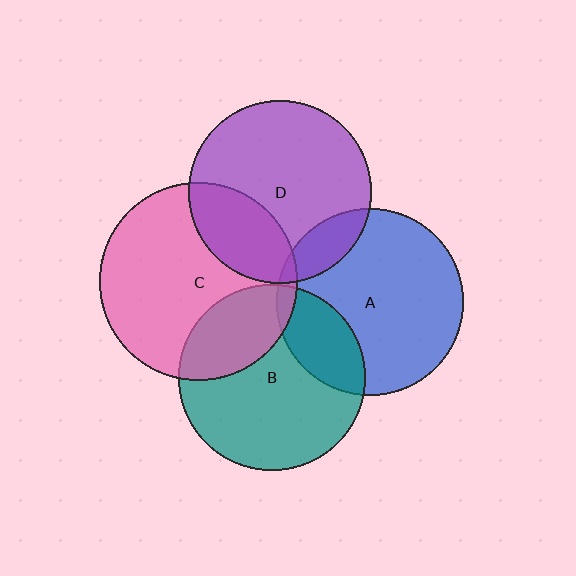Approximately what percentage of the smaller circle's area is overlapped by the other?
Approximately 15%.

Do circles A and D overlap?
Yes.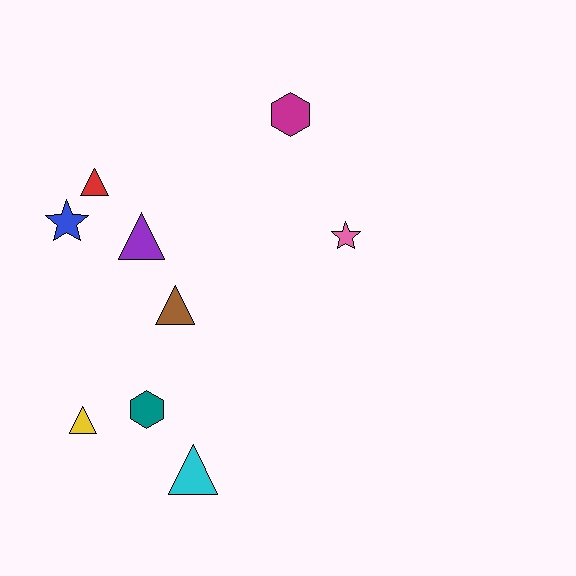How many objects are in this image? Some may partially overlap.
There are 9 objects.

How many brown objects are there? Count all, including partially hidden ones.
There is 1 brown object.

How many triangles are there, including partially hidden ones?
There are 5 triangles.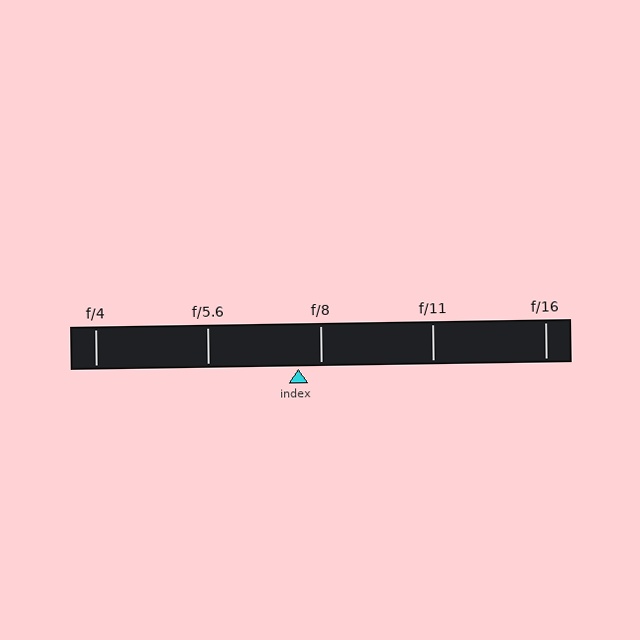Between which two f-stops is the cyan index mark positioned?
The index mark is between f/5.6 and f/8.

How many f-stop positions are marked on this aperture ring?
There are 5 f-stop positions marked.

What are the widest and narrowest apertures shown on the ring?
The widest aperture shown is f/4 and the narrowest is f/16.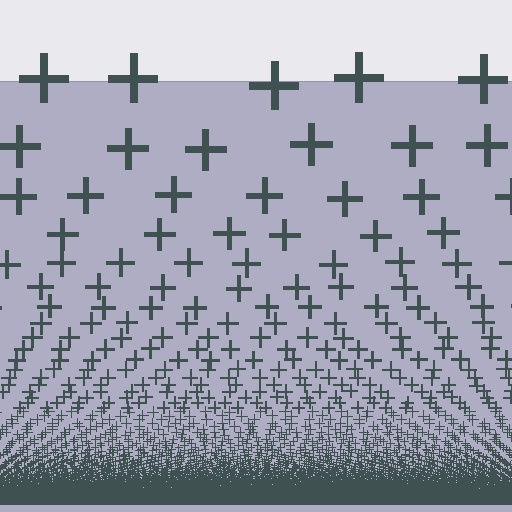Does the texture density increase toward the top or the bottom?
Density increases toward the bottom.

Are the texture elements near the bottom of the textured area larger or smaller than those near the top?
Smaller. The gradient is inverted — elements near the bottom are smaller and denser.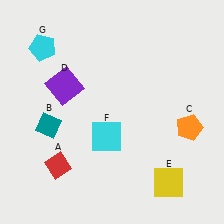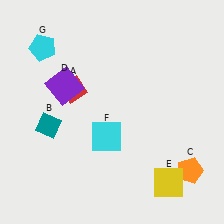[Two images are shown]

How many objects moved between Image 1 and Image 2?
2 objects moved between the two images.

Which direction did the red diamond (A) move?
The red diamond (A) moved up.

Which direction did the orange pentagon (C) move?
The orange pentagon (C) moved down.